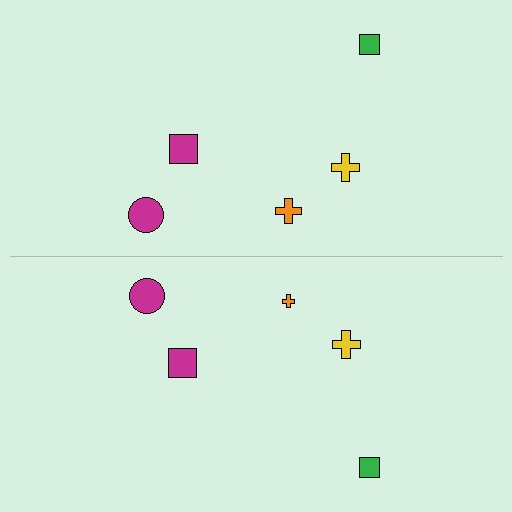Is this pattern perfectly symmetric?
No, the pattern is not perfectly symmetric. The orange cross on the bottom side has a different size than its mirror counterpart.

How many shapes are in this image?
There are 10 shapes in this image.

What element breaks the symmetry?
The orange cross on the bottom side has a different size than its mirror counterpart.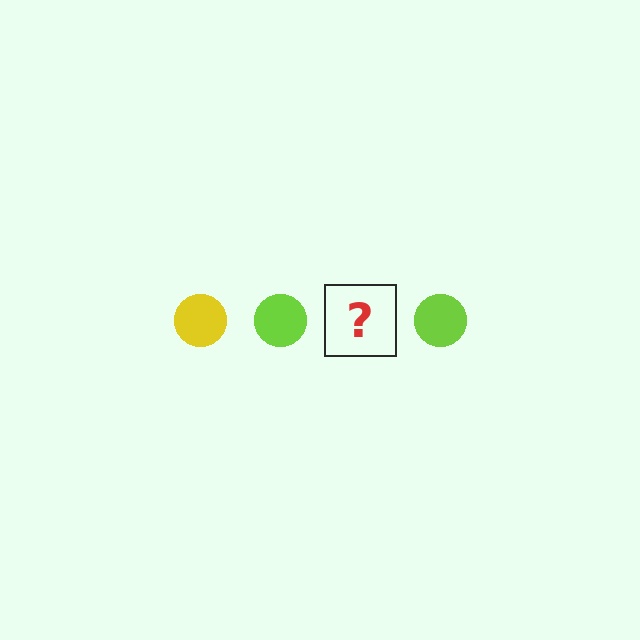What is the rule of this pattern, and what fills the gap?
The rule is that the pattern cycles through yellow, lime circles. The gap should be filled with a yellow circle.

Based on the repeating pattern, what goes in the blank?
The blank should be a yellow circle.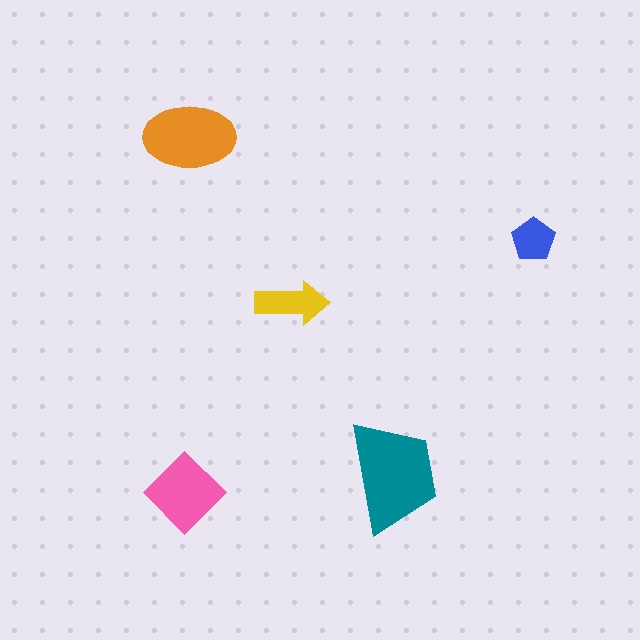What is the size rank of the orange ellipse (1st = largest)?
2nd.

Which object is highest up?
The orange ellipse is topmost.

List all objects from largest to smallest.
The teal trapezoid, the orange ellipse, the pink diamond, the yellow arrow, the blue pentagon.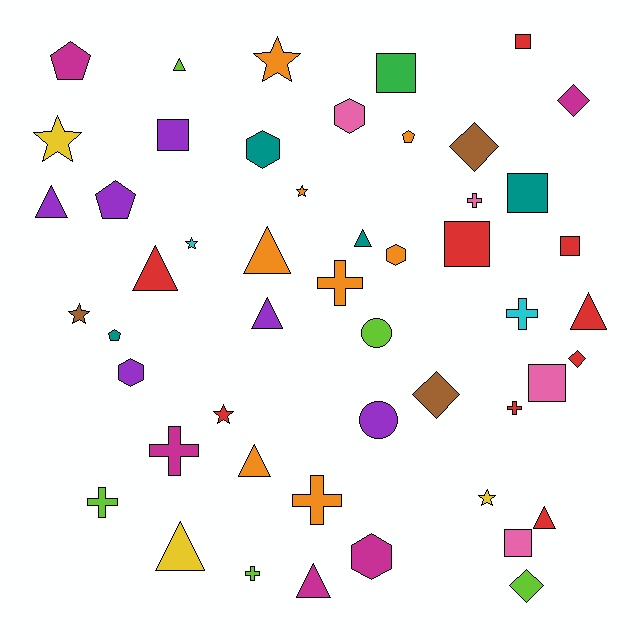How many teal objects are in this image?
There are 4 teal objects.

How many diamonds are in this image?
There are 5 diamonds.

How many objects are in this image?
There are 50 objects.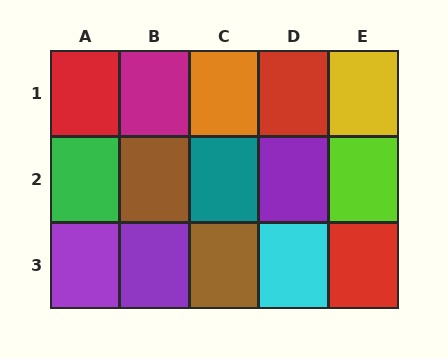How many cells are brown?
2 cells are brown.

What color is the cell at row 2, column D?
Purple.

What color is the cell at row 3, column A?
Purple.